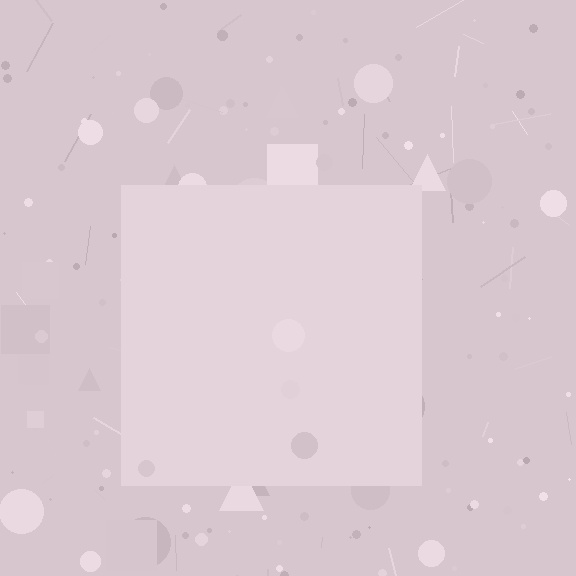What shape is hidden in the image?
A square is hidden in the image.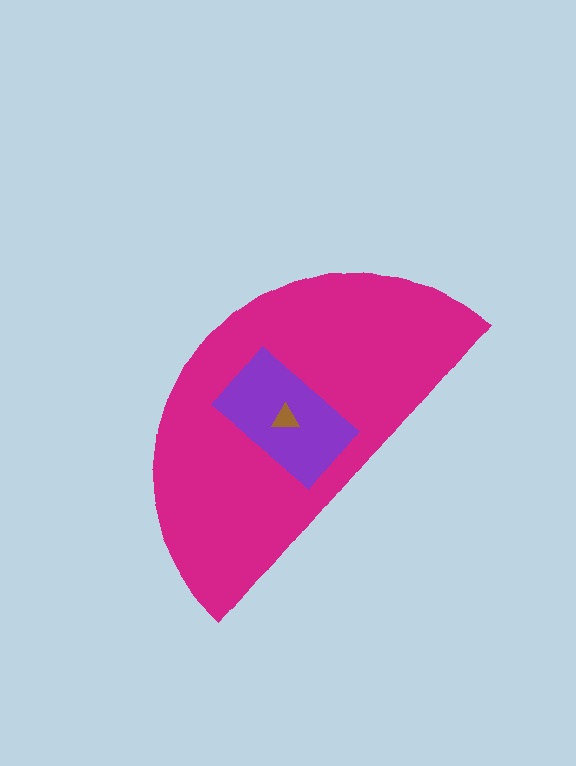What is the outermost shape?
The magenta semicircle.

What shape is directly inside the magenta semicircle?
The purple rectangle.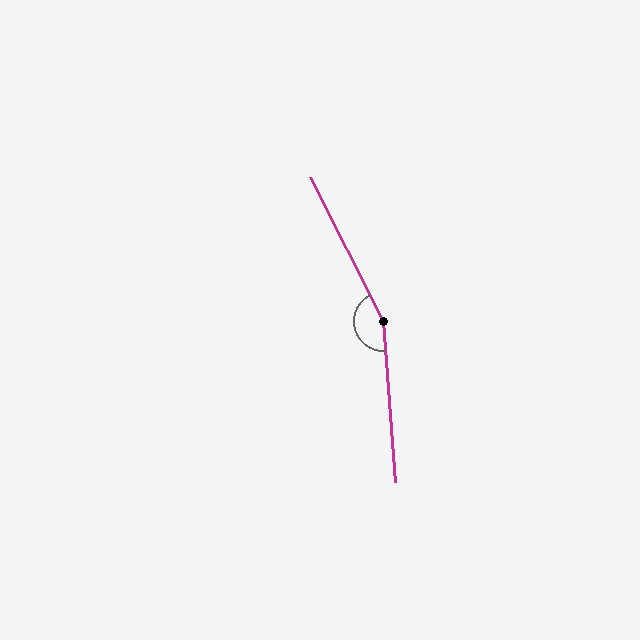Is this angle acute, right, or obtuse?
It is obtuse.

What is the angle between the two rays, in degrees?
Approximately 158 degrees.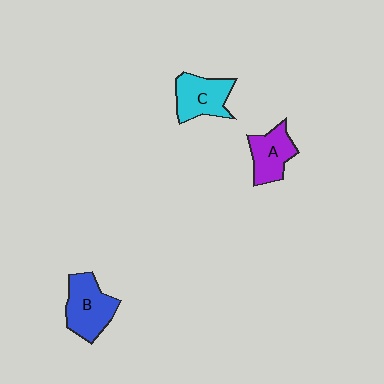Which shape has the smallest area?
Shape A (purple).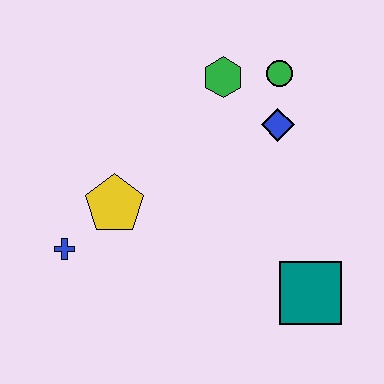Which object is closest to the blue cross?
The yellow pentagon is closest to the blue cross.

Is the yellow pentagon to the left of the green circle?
Yes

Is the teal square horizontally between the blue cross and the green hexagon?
No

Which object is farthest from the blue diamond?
The blue cross is farthest from the blue diamond.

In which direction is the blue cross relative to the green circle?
The blue cross is to the left of the green circle.